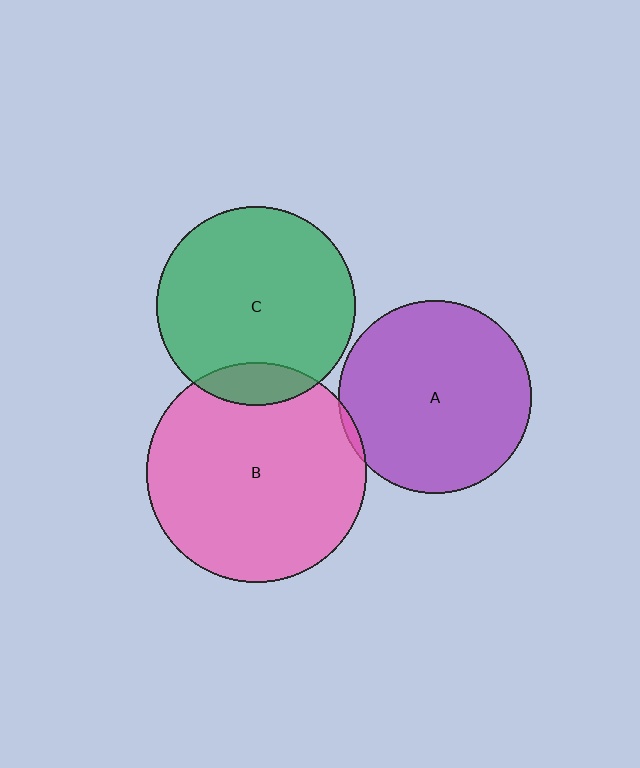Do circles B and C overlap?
Yes.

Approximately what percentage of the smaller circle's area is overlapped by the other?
Approximately 10%.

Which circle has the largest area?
Circle B (pink).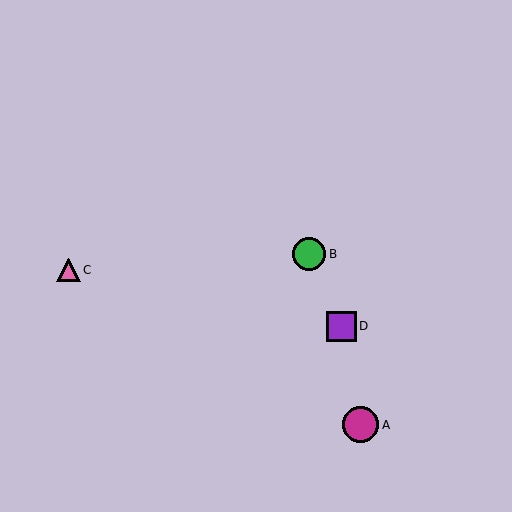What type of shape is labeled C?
Shape C is a pink triangle.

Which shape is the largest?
The magenta circle (labeled A) is the largest.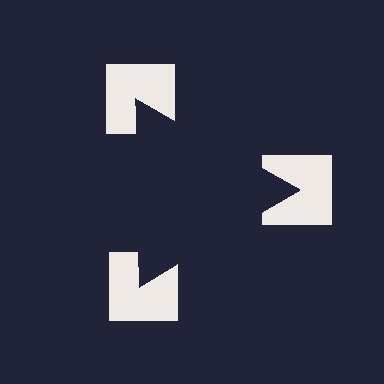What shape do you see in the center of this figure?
An illusory triangle — its edges are inferred from the aligned wedge cuts in the notched squares, not physically drawn.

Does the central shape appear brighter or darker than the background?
It typically appears slightly darker than the background, even though no actual brightness change is drawn.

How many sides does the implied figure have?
3 sides.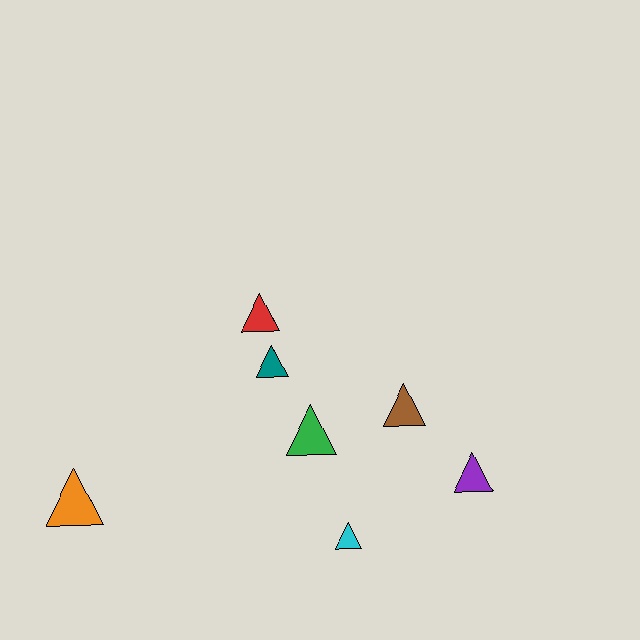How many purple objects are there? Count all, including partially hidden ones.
There is 1 purple object.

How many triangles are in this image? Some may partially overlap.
There are 7 triangles.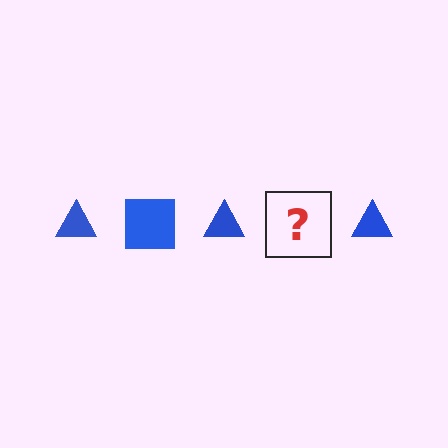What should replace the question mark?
The question mark should be replaced with a blue square.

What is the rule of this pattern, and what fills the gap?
The rule is that the pattern cycles through triangle, square shapes in blue. The gap should be filled with a blue square.